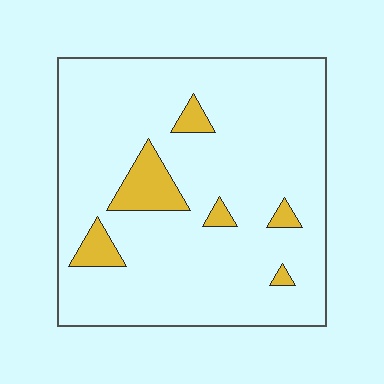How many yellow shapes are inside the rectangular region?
6.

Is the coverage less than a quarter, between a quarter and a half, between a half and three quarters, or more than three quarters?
Less than a quarter.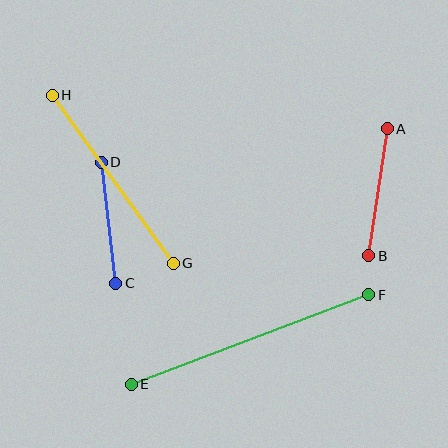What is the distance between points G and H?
The distance is approximately 207 pixels.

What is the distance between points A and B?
The distance is approximately 129 pixels.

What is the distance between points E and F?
The distance is approximately 254 pixels.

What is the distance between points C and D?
The distance is approximately 122 pixels.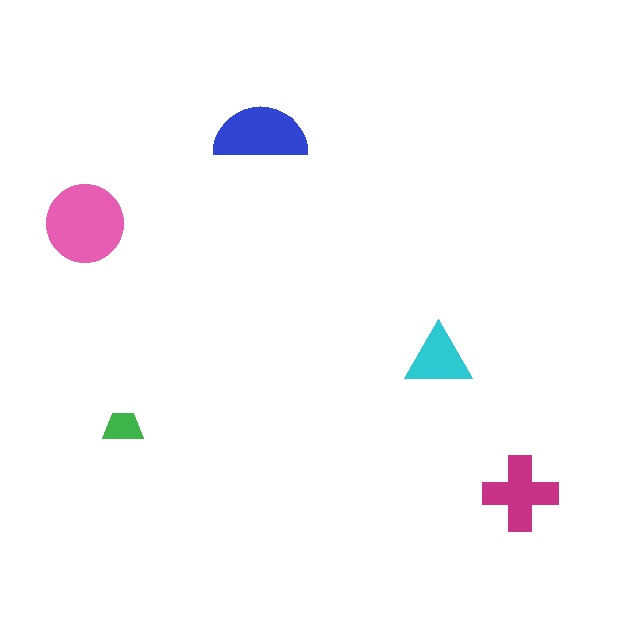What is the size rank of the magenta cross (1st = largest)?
3rd.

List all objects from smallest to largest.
The green trapezoid, the cyan triangle, the magenta cross, the blue semicircle, the pink circle.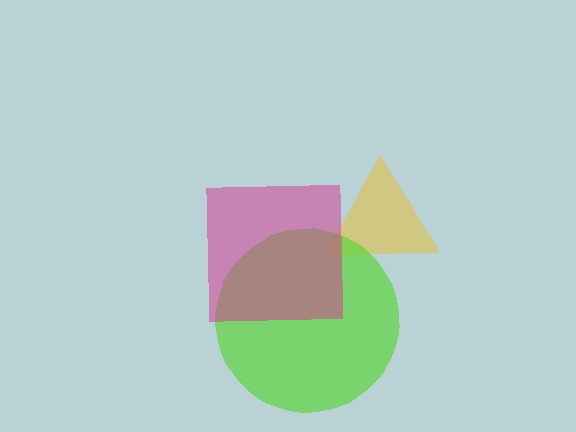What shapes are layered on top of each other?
The layered shapes are: a yellow triangle, a lime circle, a magenta square.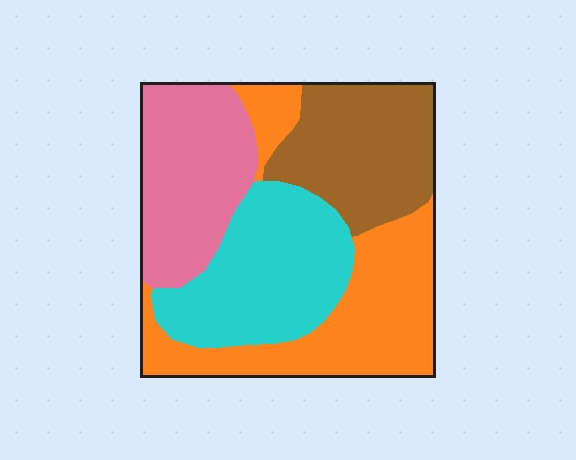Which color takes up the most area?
Orange, at roughly 30%.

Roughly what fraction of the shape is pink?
Pink covers roughly 25% of the shape.